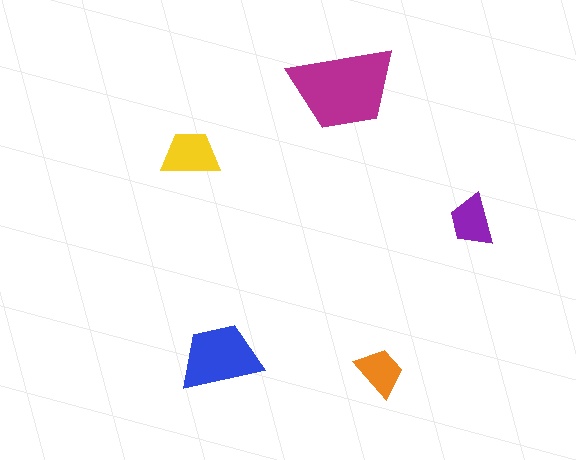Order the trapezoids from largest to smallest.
the magenta one, the blue one, the yellow one, the purple one, the orange one.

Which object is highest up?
The magenta trapezoid is topmost.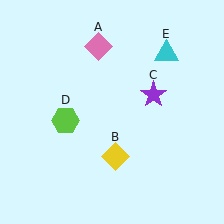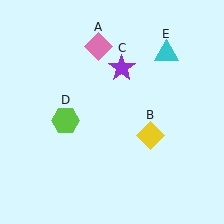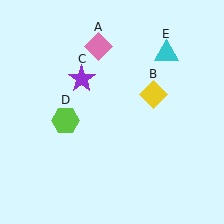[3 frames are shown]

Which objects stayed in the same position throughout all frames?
Pink diamond (object A) and lime hexagon (object D) and cyan triangle (object E) remained stationary.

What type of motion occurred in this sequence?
The yellow diamond (object B), purple star (object C) rotated counterclockwise around the center of the scene.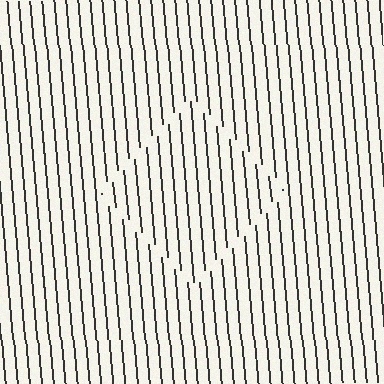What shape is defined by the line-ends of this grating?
An illusory square. The interior of the shape contains the same grating, shifted by half a period — the contour is defined by the phase discontinuity where line-ends from the inner and outer gratings abut.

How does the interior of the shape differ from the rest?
The interior of the shape contains the same grating, shifted by half a period — the contour is defined by the phase discontinuity where line-ends from the inner and outer gratings abut.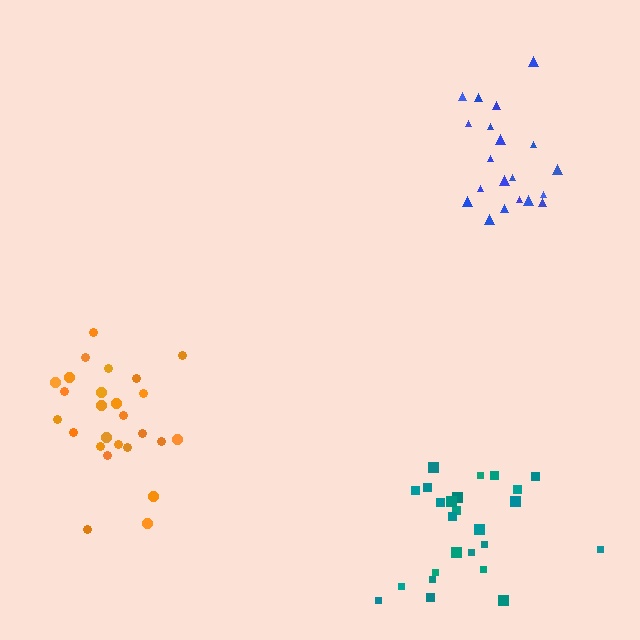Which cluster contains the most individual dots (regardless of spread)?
Orange (26).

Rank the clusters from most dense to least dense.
blue, teal, orange.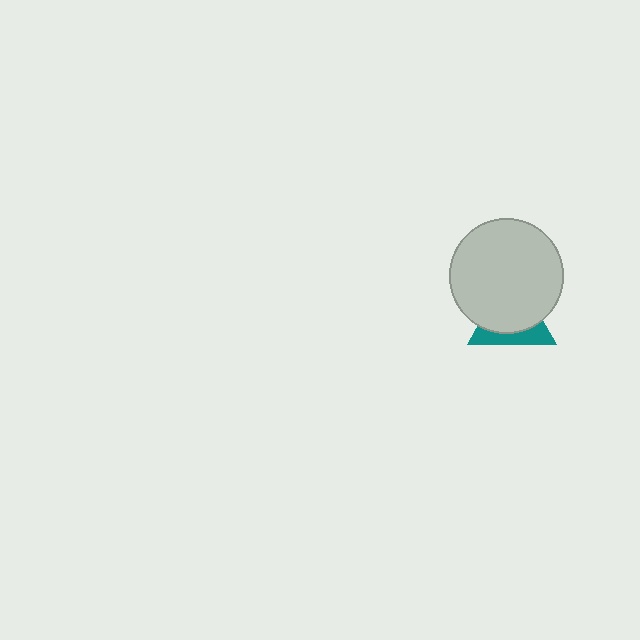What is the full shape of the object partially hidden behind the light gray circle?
The partially hidden object is a teal triangle.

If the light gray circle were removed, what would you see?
You would see the complete teal triangle.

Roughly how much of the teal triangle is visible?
A small part of it is visible (roughly 35%).